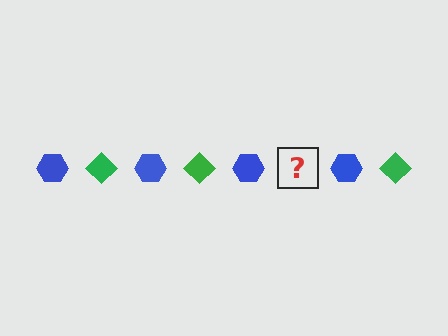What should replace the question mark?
The question mark should be replaced with a green diamond.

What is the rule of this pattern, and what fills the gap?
The rule is that the pattern alternates between blue hexagon and green diamond. The gap should be filled with a green diamond.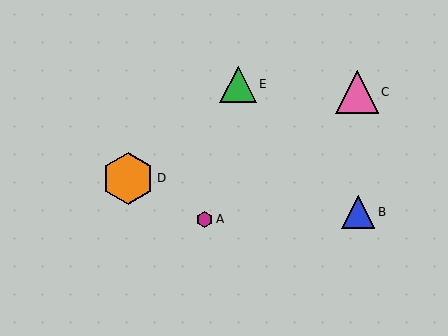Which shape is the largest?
The orange hexagon (labeled D) is the largest.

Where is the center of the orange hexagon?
The center of the orange hexagon is at (128, 178).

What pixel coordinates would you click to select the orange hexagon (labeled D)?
Click at (128, 178) to select the orange hexagon D.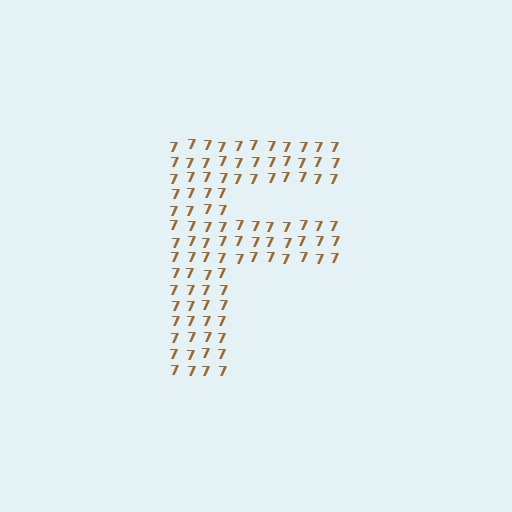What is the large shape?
The large shape is the letter F.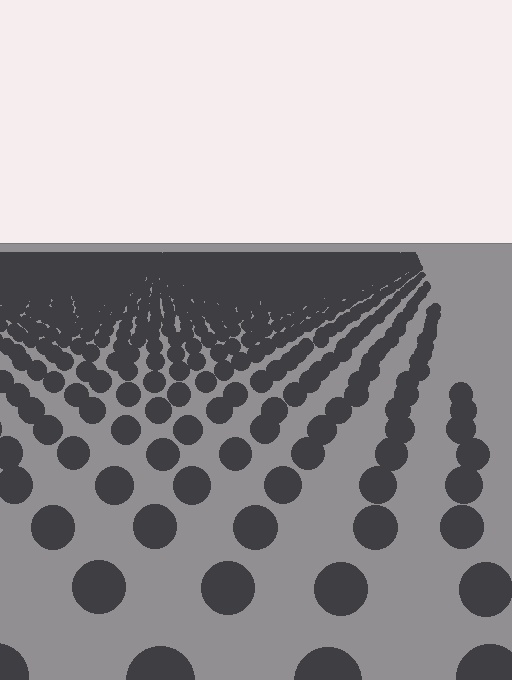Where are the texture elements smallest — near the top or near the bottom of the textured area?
Near the top.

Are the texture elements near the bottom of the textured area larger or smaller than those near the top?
Larger. Near the bottom, elements are closer to the viewer and appear at a bigger on-screen size.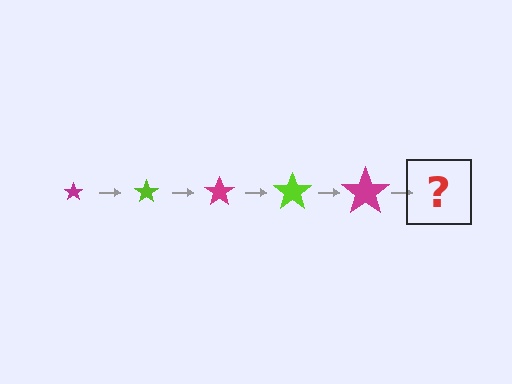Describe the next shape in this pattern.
It should be a lime star, larger than the previous one.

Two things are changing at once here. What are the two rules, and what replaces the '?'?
The two rules are that the star grows larger each step and the color cycles through magenta and lime. The '?' should be a lime star, larger than the previous one.